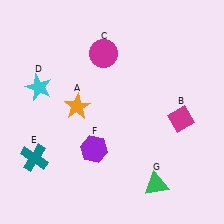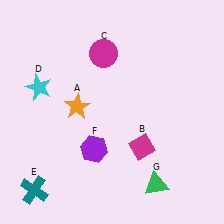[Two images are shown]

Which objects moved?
The objects that moved are: the magenta diamond (B), the teal cross (E).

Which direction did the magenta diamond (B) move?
The magenta diamond (B) moved left.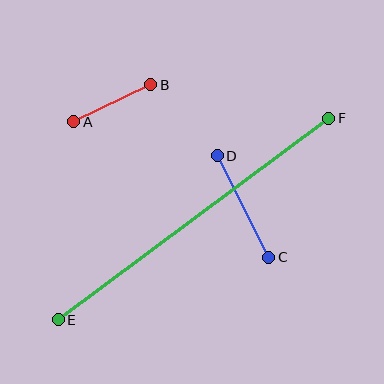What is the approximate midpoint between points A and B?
The midpoint is at approximately (112, 103) pixels.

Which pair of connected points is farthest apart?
Points E and F are farthest apart.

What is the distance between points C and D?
The distance is approximately 114 pixels.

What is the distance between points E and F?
The distance is approximately 337 pixels.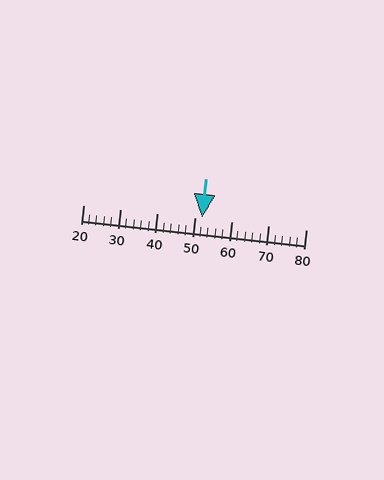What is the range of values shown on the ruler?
The ruler shows values from 20 to 80.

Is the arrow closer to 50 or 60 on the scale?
The arrow is closer to 50.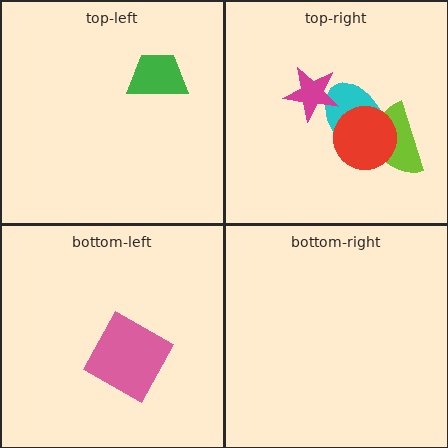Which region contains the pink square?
The bottom-left region.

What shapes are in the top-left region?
The green trapezoid.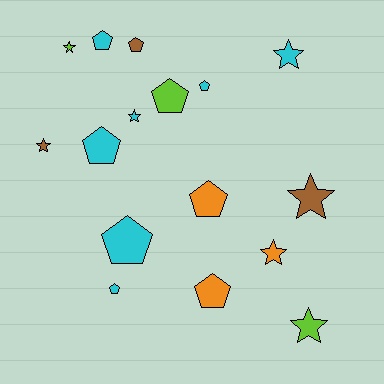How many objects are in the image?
There are 16 objects.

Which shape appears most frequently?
Pentagon, with 9 objects.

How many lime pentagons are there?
There is 1 lime pentagon.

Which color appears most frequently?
Cyan, with 7 objects.